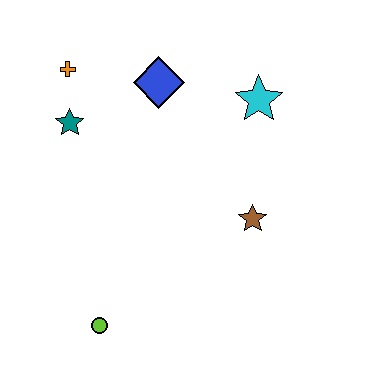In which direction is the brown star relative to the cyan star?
The brown star is below the cyan star.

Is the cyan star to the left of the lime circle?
No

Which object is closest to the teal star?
The orange cross is closest to the teal star.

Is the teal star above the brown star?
Yes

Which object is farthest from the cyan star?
The lime circle is farthest from the cyan star.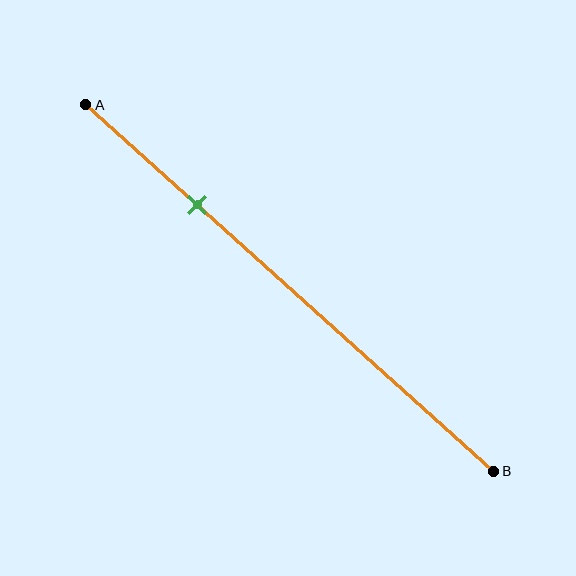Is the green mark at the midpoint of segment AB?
No, the mark is at about 25% from A, not at the 50% midpoint.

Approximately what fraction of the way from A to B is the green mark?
The green mark is approximately 25% of the way from A to B.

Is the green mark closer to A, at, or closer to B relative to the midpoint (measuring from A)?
The green mark is closer to point A than the midpoint of segment AB.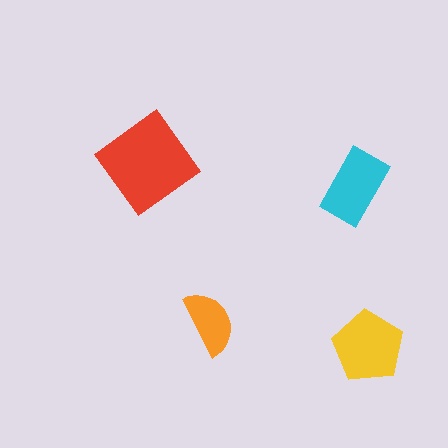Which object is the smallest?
The orange semicircle.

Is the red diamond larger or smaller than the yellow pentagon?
Larger.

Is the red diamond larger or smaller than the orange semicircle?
Larger.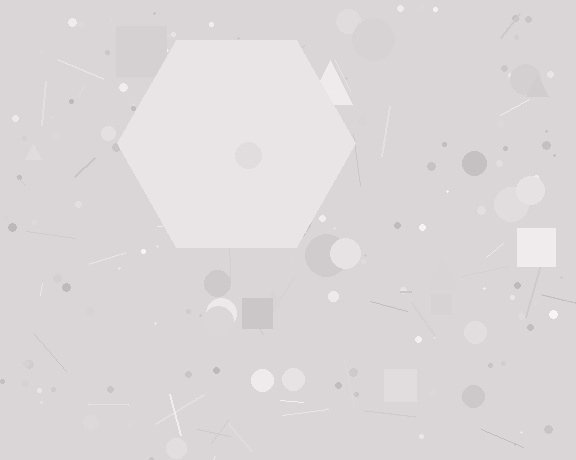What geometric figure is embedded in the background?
A hexagon is embedded in the background.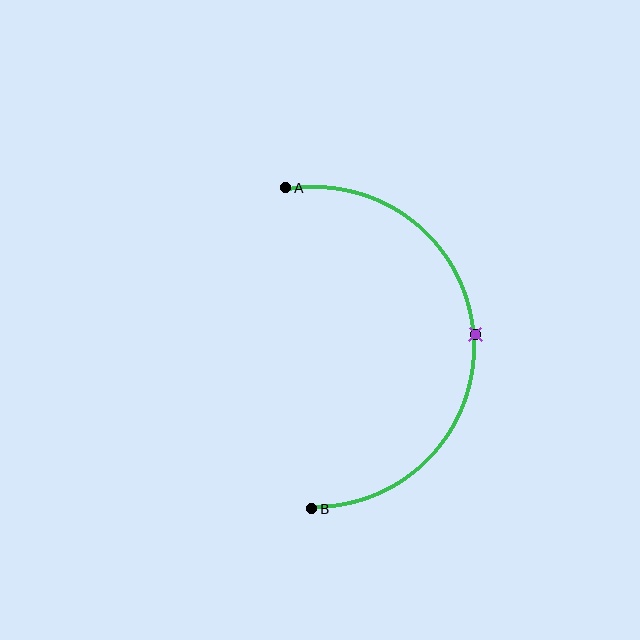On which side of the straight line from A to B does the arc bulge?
The arc bulges to the right of the straight line connecting A and B.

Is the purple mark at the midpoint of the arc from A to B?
Yes. The purple mark lies on the arc at equal arc-length from both A and B — it is the arc midpoint.